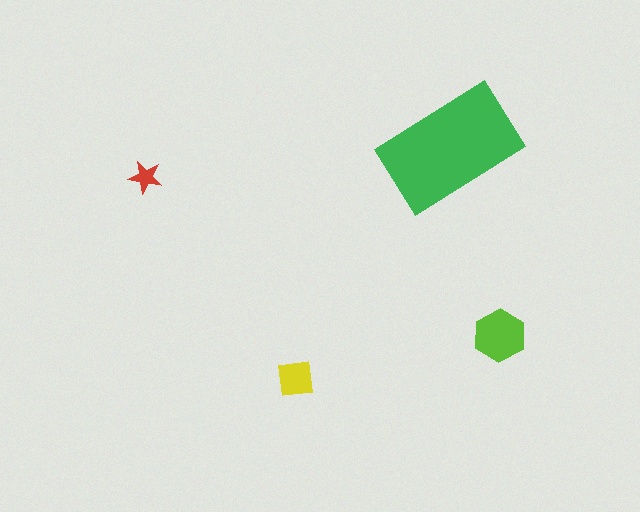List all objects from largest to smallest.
The green rectangle, the lime hexagon, the yellow square, the red star.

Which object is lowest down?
The yellow square is bottommost.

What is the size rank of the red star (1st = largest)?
4th.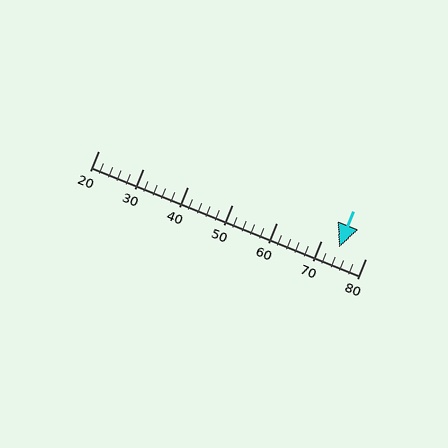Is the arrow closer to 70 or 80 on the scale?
The arrow is closer to 70.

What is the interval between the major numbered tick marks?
The major tick marks are spaced 10 units apart.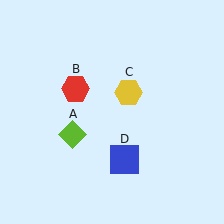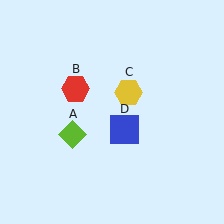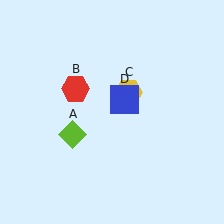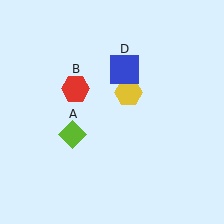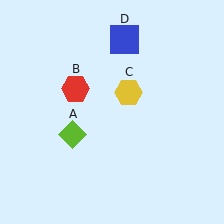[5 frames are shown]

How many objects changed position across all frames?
1 object changed position: blue square (object D).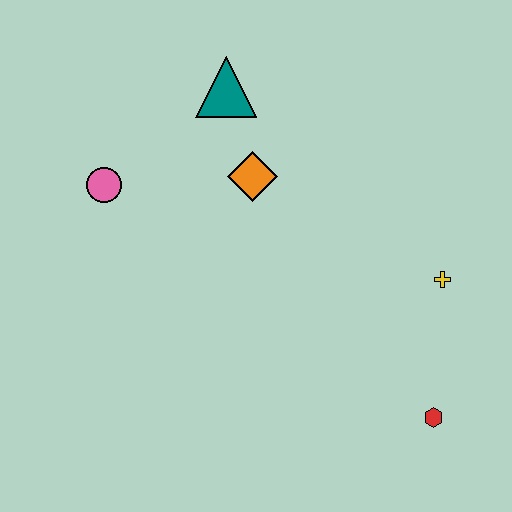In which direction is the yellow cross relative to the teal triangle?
The yellow cross is to the right of the teal triangle.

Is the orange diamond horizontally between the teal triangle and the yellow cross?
Yes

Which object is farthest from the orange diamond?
The red hexagon is farthest from the orange diamond.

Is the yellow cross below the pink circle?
Yes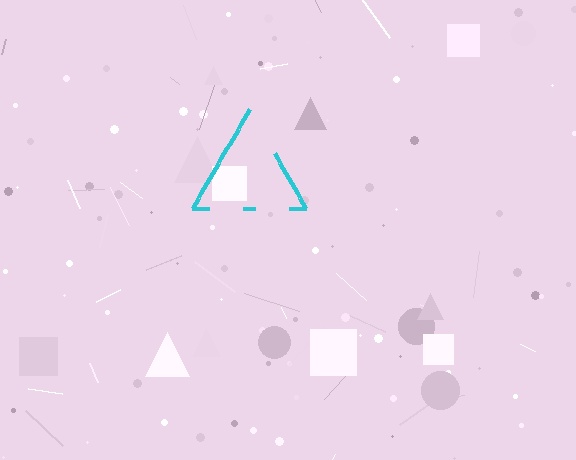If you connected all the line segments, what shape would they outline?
They would outline a triangle.